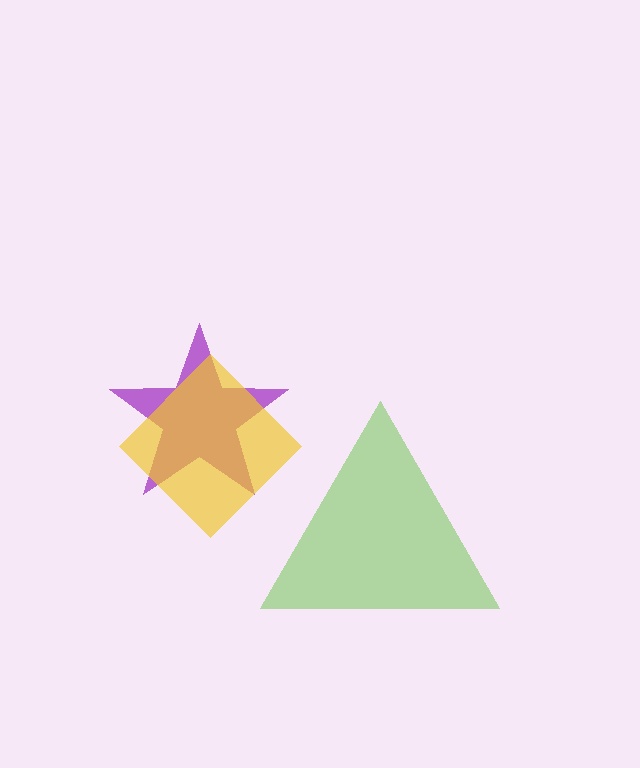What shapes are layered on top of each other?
The layered shapes are: a purple star, a lime triangle, a yellow diamond.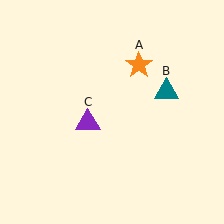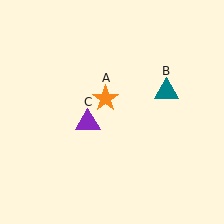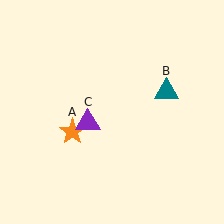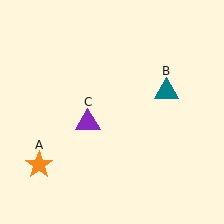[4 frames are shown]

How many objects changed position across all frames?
1 object changed position: orange star (object A).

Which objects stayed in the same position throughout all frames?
Teal triangle (object B) and purple triangle (object C) remained stationary.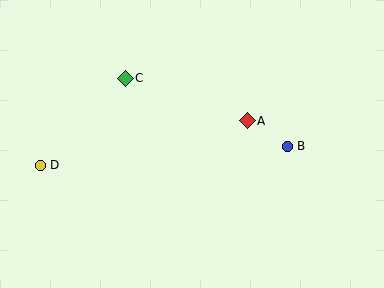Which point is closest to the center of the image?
Point A at (247, 121) is closest to the center.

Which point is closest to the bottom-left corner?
Point D is closest to the bottom-left corner.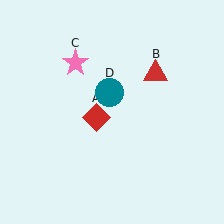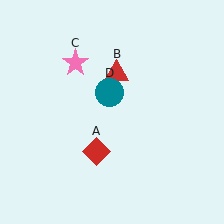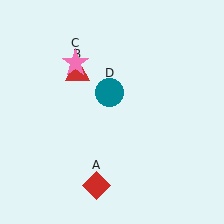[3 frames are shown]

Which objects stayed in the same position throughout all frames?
Pink star (object C) and teal circle (object D) remained stationary.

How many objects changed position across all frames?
2 objects changed position: red diamond (object A), red triangle (object B).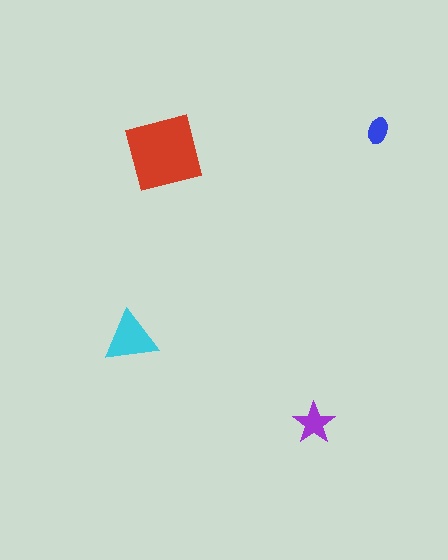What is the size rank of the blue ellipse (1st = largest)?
4th.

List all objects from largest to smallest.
The red square, the cyan triangle, the purple star, the blue ellipse.